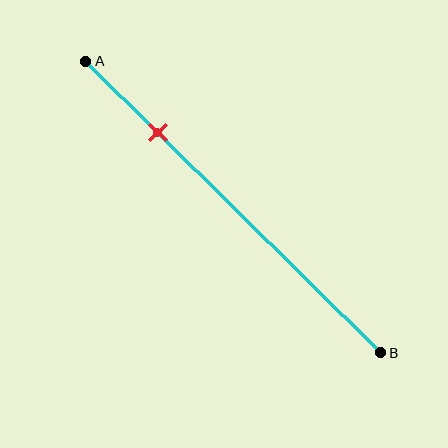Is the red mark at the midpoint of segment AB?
No, the mark is at about 25% from A, not at the 50% midpoint.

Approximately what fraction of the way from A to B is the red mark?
The red mark is approximately 25% of the way from A to B.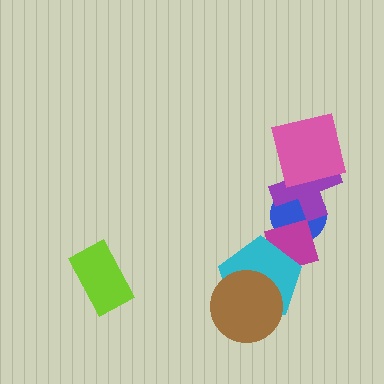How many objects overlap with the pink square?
1 object overlaps with the pink square.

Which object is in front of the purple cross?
The pink square is in front of the purple cross.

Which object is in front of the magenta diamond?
The cyan pentagon is in front of the magenta diamond.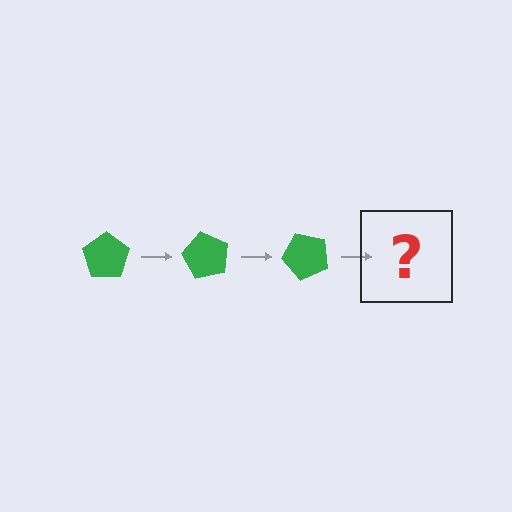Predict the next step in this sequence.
The next step is a green pentagon rotated 180 degrees.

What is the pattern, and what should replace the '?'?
The pattern is that the pentagon rotates 60 degrees each step. The '?' should be a green pentagon rotated 180 degrees.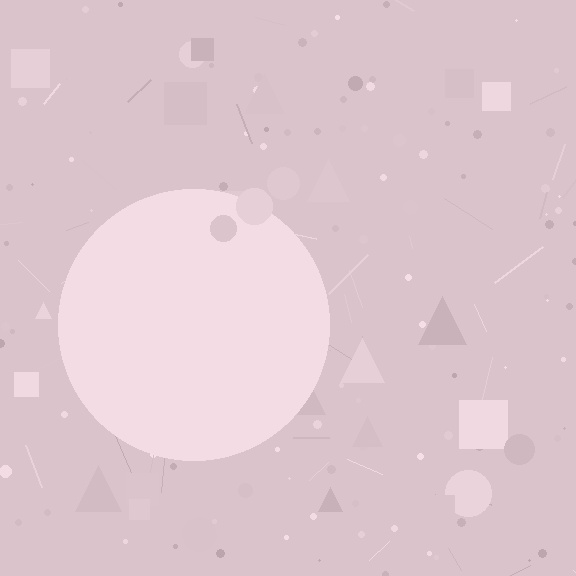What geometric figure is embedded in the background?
A circle is embedded in the background.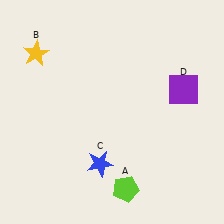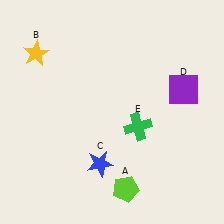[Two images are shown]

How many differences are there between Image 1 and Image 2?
There is 1 difference between the two images.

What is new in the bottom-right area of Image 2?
A green cross (E) was added in the bottom-right area of Image 2.